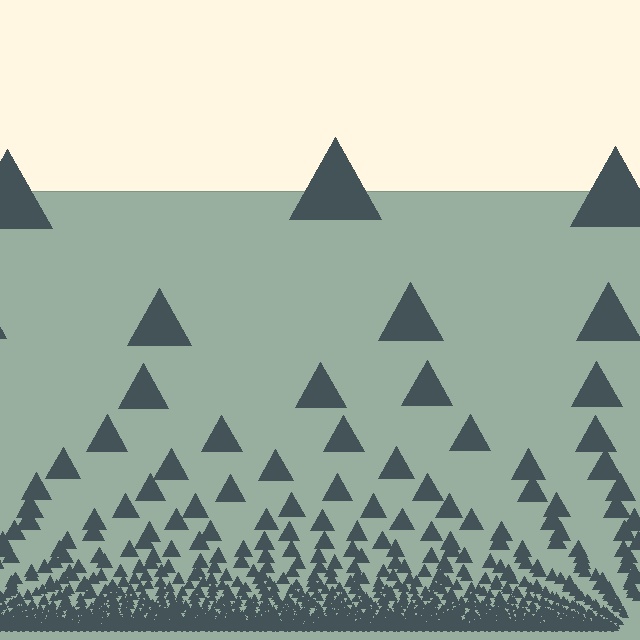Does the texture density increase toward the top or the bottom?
Density increases toward the bottom.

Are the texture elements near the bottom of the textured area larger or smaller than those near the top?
Smaller. The gradient is inverted — elements near the bottom are smaller and denser.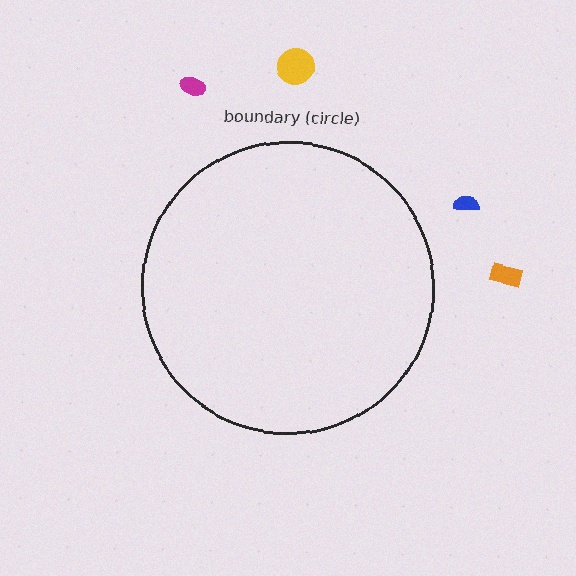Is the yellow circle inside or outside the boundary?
Outside.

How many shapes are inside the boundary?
0 inside, 4 outside.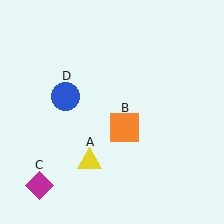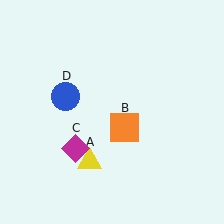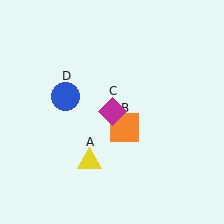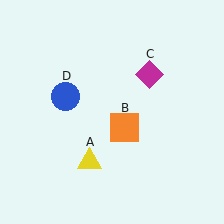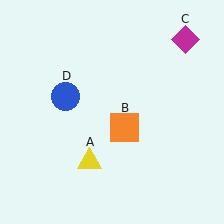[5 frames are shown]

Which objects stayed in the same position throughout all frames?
Yellow triangle (object A) and orange square (object B) and blue circle (object D) remained stationary.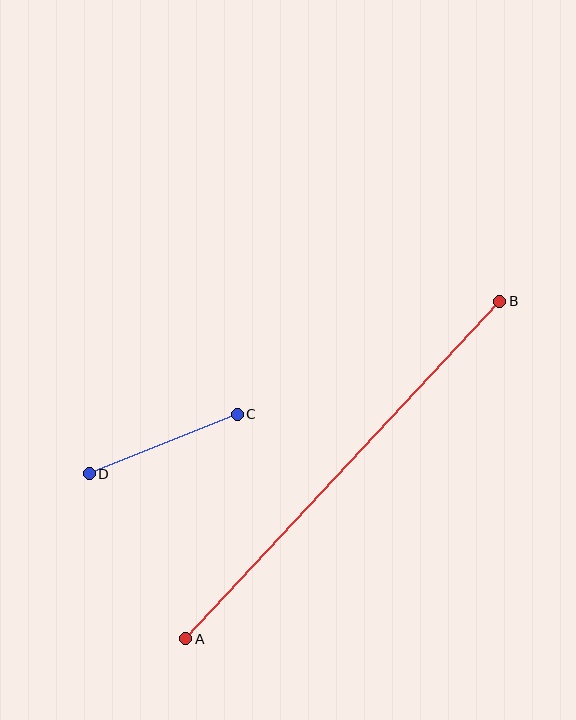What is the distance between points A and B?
The distance is approximately 461 pixels.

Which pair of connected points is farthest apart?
Points A and B are farthest apart.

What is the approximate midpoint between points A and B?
The midpoint is at approximately (343, 470) pixels.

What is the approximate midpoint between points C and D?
The midpoint is at approximately (163, 444) pixels.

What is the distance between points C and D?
The distance is approximately 160 pixels.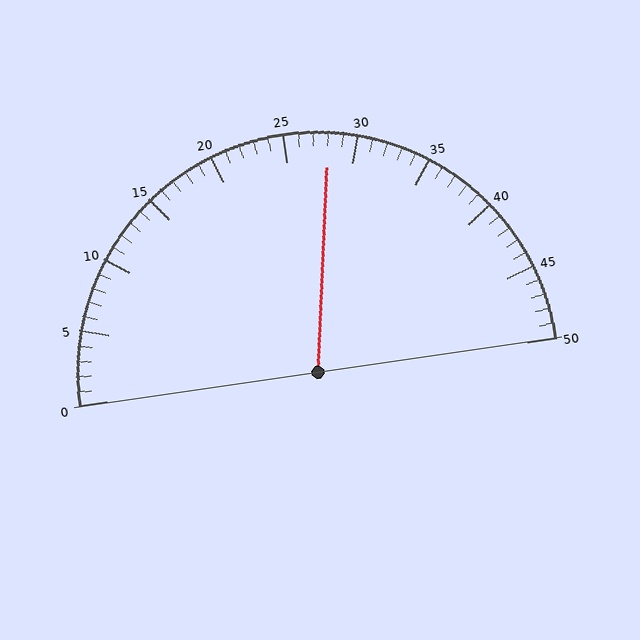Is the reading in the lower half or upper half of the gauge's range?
The reading is in the upper half of the range (0 to 50).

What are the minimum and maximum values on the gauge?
The gauge ranges from 0 to 50.